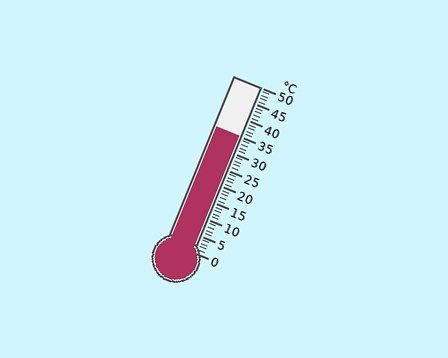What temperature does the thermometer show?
The thermometer shows approximately 35°C.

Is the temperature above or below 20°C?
The temperature is above 20°C.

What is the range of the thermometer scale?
The thermometer scale ranges from 0°C to 50°C.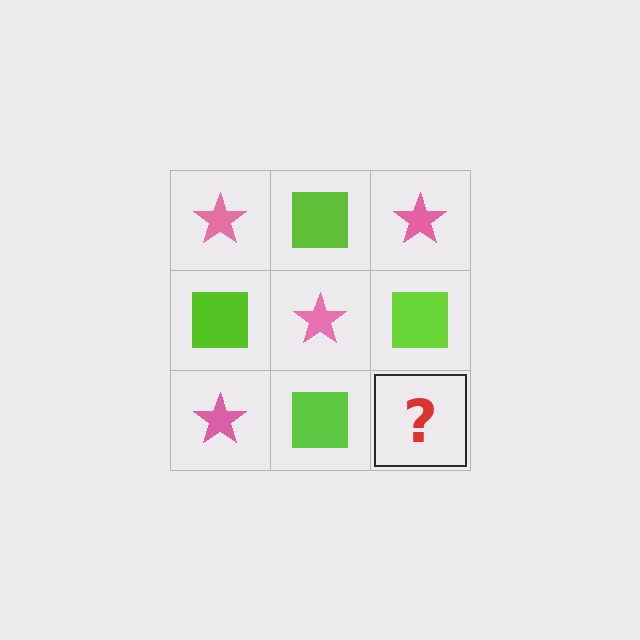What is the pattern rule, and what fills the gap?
The rule is that it alternates pink star and lime square in a checkerboard pattern. The gap should be filled with a pink star.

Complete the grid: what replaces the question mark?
The question mark should be replaced with a pink star.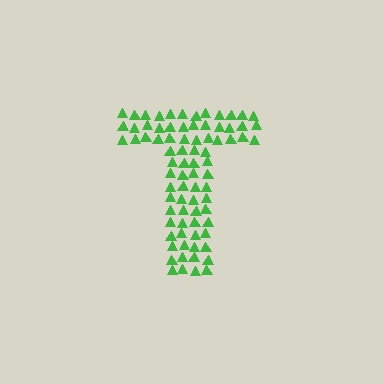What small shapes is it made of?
It is made of small triangles.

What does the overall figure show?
The overall figure shows the letter T.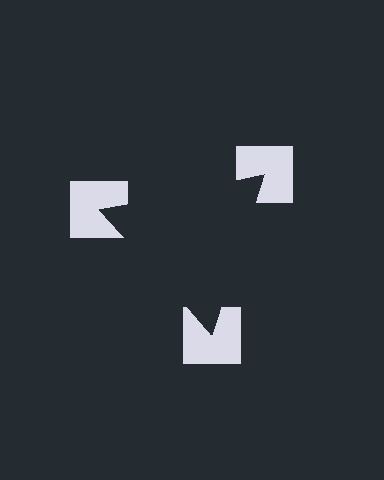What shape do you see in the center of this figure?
An illusory triangle — its edges are inferred from the aligned wedge cuts in the notched squares, not physically drawn.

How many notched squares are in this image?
There are 3 — one at each vertex of the illusory triangle.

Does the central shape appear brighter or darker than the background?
It typically appears slightly darker than the background, even though no actual brightness change is drawn.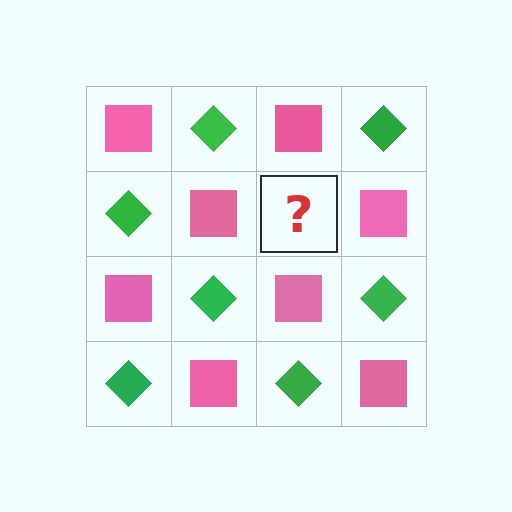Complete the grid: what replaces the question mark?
The question mark should be replaced with a green diamond.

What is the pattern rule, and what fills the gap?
The rule is that it alternates pink square and green diamond in a checkerboard pattern. The gap should be filled with a green diamond.